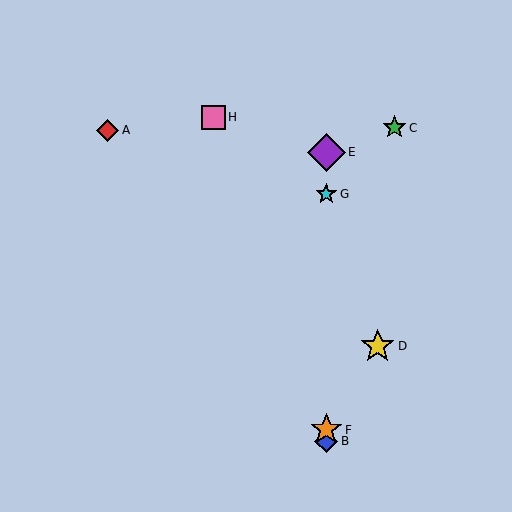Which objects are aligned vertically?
Objects B, E, F, G are aligned vertically.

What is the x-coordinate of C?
Object C is at x≈394.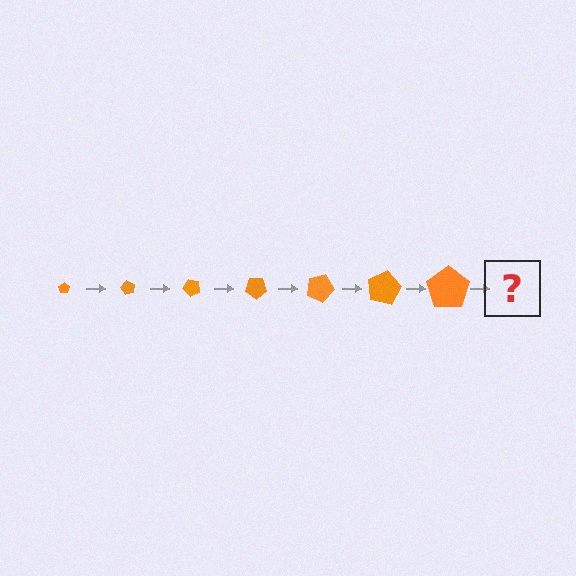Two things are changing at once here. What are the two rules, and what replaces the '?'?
The two rules are that the pentagon grows larger each step and it rotates 60 degrees each step. The '?' should be a pentagon, larger than the previous one and rotated 420 degrees from the start.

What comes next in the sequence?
The next element should be a pentagon, larger than the previous one and rotated 420 degrees from the start.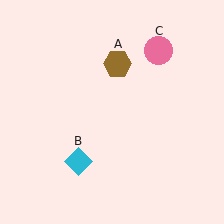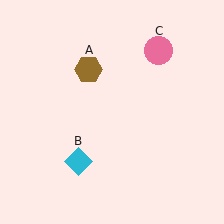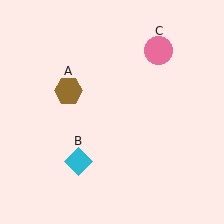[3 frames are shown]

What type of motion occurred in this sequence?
The brown hexagon (object A) rotated counterclockwise around the center of the scene.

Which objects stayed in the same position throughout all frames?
Cyan diamond (object B) and pink circle (object C) remained stationary.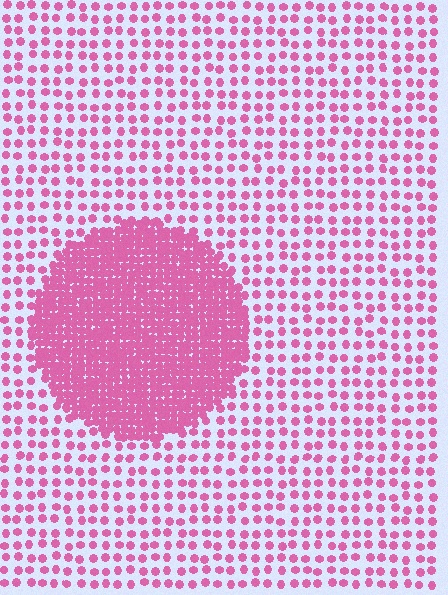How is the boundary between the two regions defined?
The boundary is defined by a change in element density (approximately 3.1x ratio). All elements are the same color, size, and shape.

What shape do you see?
I see a circle.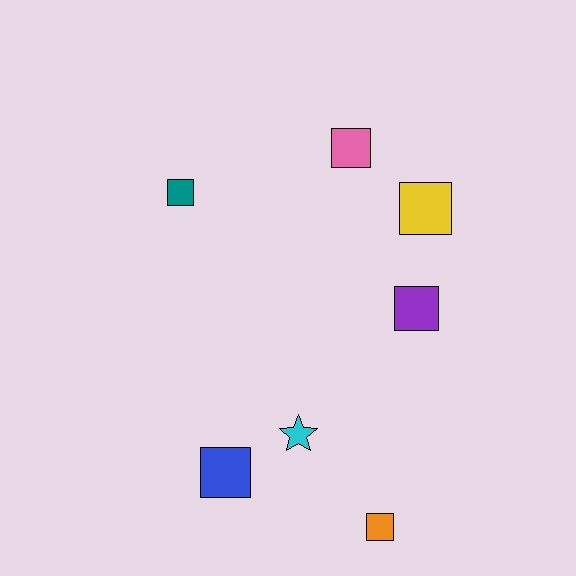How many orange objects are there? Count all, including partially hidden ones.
There is 1 orange object.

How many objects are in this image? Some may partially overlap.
There are 7 objects.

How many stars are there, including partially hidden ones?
There is 1 star.